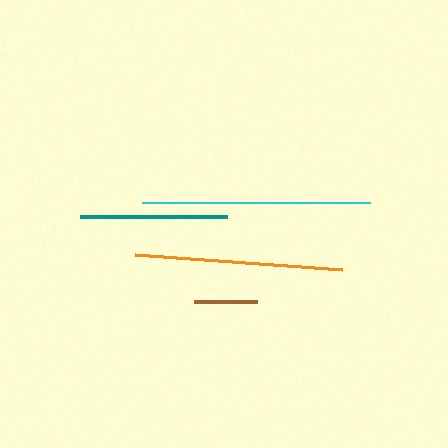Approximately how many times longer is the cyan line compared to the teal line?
The cyan line is approximately 1.6 times the length of the teal line.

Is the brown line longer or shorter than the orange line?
The orange line is longer than the brown line.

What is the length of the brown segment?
The brown segment is approximately 63 pixels long.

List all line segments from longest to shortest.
From longest to shortest: cyan, orange, teal, brown.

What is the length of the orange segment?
The orange segment is approximately 207 pixels long.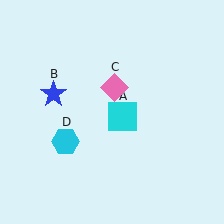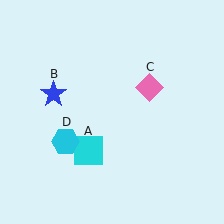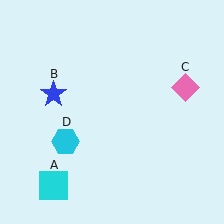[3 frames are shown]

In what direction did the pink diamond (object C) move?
The pink diamond (object C) moved right.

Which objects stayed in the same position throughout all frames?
Blue star (object B) and cyan hexagon (object D) remained stationary.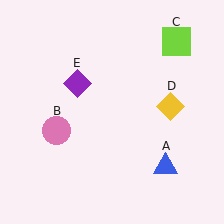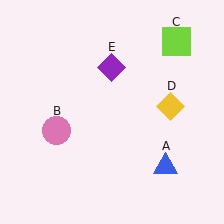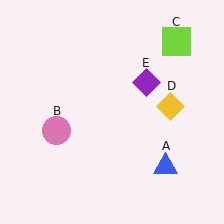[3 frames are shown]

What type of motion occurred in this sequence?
The purple diamond (object E) rotated clockwise around the center of the scene.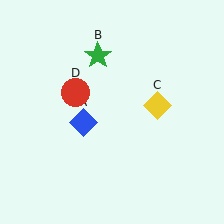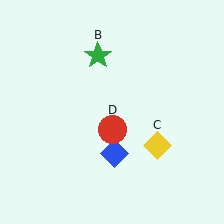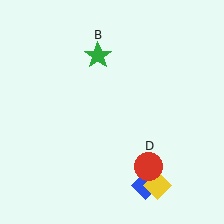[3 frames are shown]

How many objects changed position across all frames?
3 objects changed position: blue diamond (object A), yellow diamond (object C), red circle (object D).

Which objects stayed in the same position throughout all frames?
Green star (object B) remained stationary.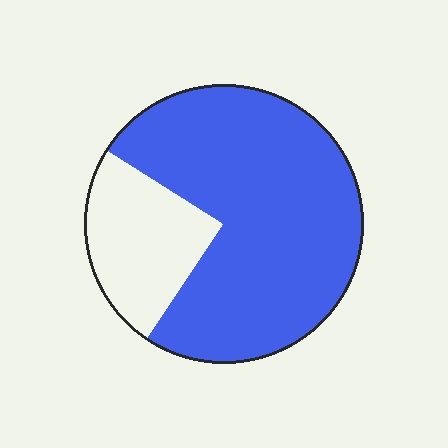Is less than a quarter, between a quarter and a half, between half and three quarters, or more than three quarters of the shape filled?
More than three quarters.